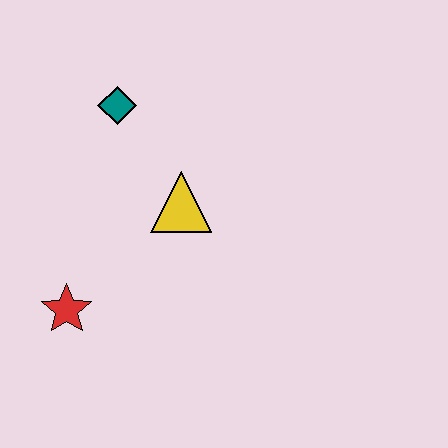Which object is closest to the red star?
The yellow triangle is closest to the red star.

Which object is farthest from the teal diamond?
The red star is farthest from the teal diamond.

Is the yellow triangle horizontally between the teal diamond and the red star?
No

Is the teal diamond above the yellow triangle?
Yes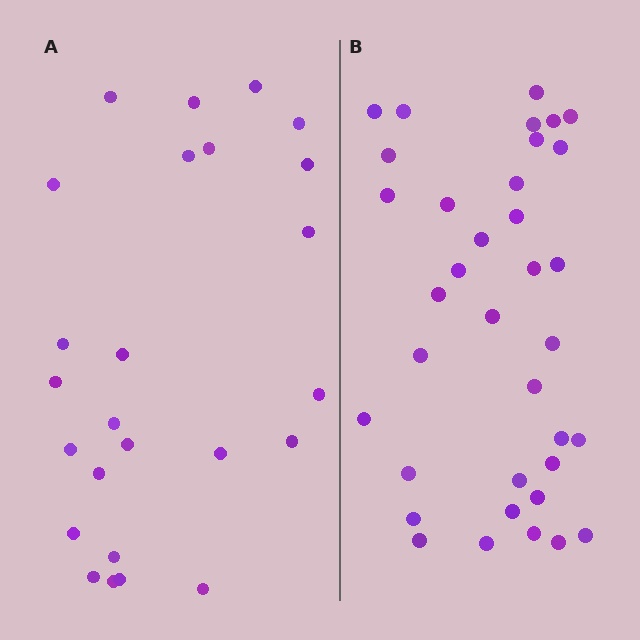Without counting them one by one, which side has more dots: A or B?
Region B (the right region) has more dots.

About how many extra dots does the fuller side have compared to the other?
Region B has roughly 12 or so more dots than region A.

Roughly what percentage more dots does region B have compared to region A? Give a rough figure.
About 45% more.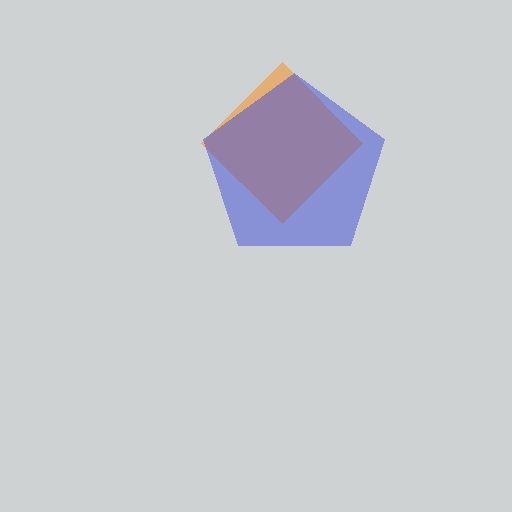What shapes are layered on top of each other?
The layered shapes are: an orange diamond, a blue pentagon.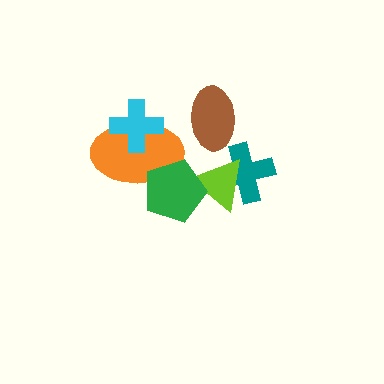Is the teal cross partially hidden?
Yes, it is partially covered by another shape.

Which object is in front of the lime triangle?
The green pentagon is in front of the lime triangle.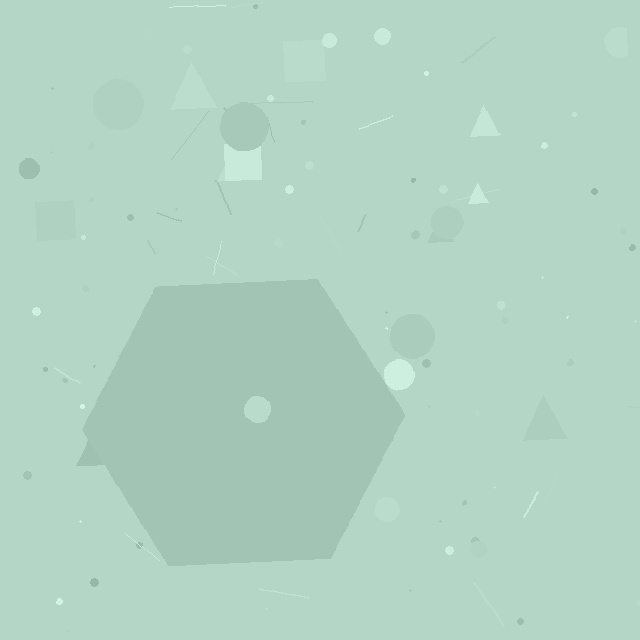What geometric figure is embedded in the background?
A hexagon is embedded in the background.